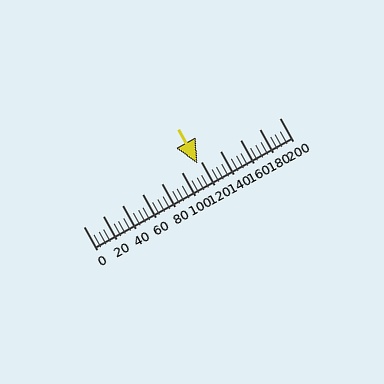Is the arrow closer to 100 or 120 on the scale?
The arrow is closer to 120.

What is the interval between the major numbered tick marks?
The major tick marks are spaced 20 units apart.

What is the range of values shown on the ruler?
The ruler shows values from 0 to 200.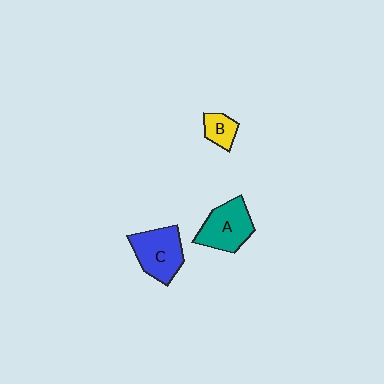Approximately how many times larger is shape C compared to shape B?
Approximately 2.2 times.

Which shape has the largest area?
Shape C (blue).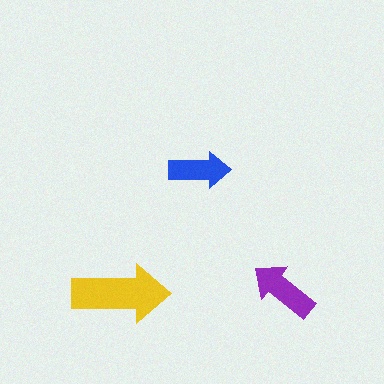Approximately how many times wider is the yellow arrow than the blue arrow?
About 1.5 times wider.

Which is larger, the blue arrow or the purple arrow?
The purple one.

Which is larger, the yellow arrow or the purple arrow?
The yellow one.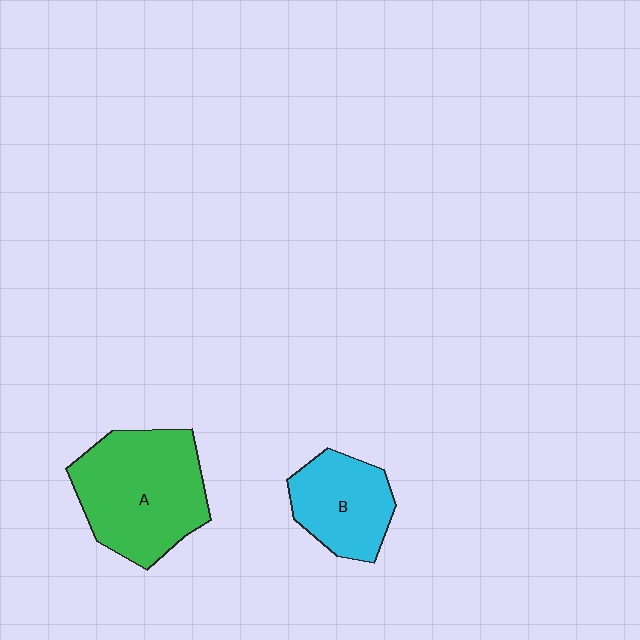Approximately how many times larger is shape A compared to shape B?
Approximately 1.6 times.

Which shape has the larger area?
Shape A (green).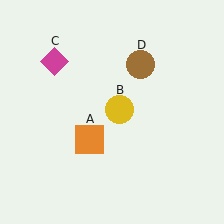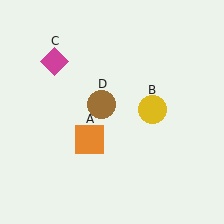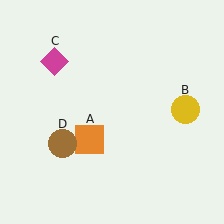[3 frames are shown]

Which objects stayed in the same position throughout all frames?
Orange square (object A) and magenta diamond (object C) remained stationary.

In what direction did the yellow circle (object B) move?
The yellow circle (object B) moved right.